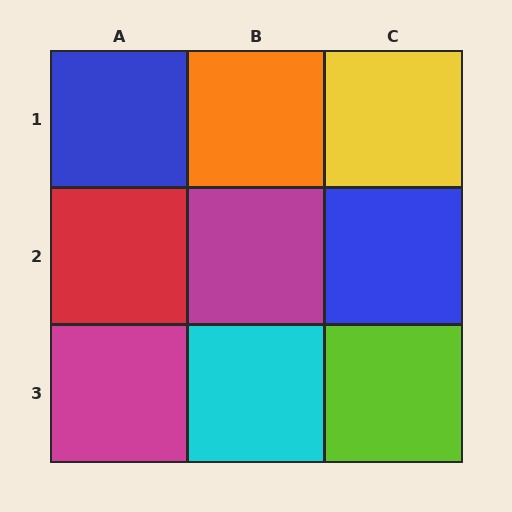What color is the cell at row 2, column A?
Red.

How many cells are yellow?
1 cell is yellow.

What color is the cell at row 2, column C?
Blue.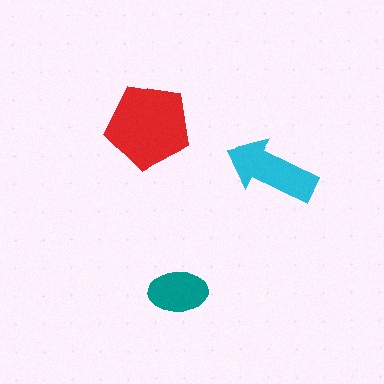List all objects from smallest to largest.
The teal ellipse, the cyan arrow, the red pentagon.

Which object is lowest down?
The teal ellipse is bottommost.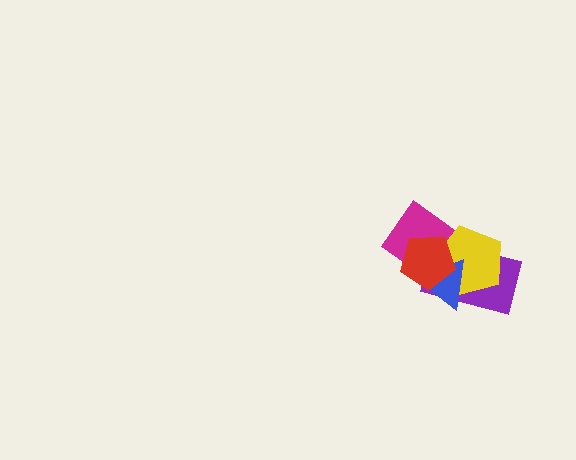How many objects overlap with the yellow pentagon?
4 objects overlap with the yellow pentagon.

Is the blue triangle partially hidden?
Yes, it is partially covered by another shape.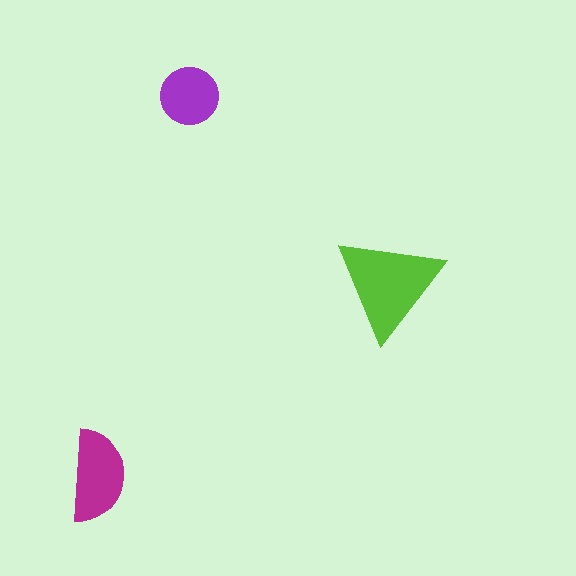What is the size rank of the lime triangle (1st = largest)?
1st.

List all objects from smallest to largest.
The purple circle, the magenta semicircle, the lime triangle.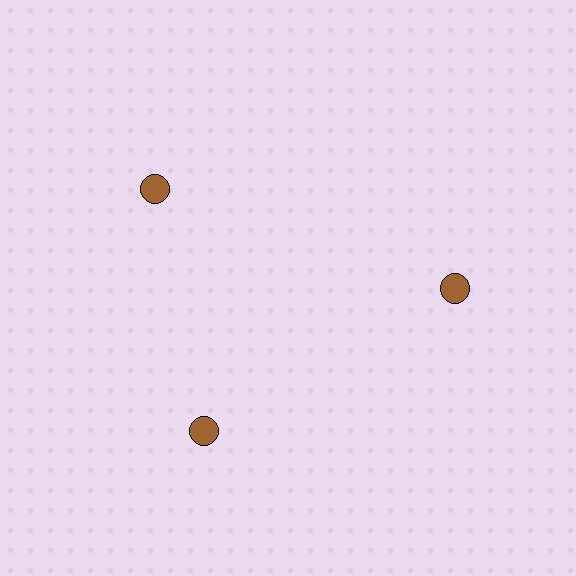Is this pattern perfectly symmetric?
No. The 3 brown circles are arranged in a ring, but one element near the 11 o'clock position is rotated out of alignment along the ring, breaking the 3-fold rotational symmetry.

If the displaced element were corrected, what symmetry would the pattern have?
It would have 3-fold rotational symmetry — the pattern would map onto itself every 120 degrees.